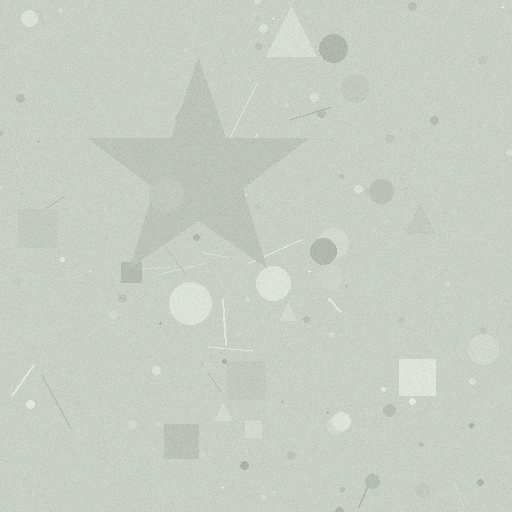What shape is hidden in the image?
A star is hidden in the image.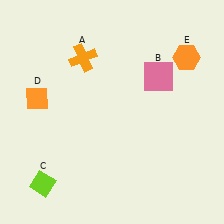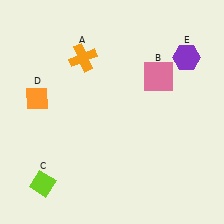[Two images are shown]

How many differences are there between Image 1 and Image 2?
There is 1 difference between the two images.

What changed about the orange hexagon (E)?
In Image 1, E is orange. In Image 2, it changed to purple.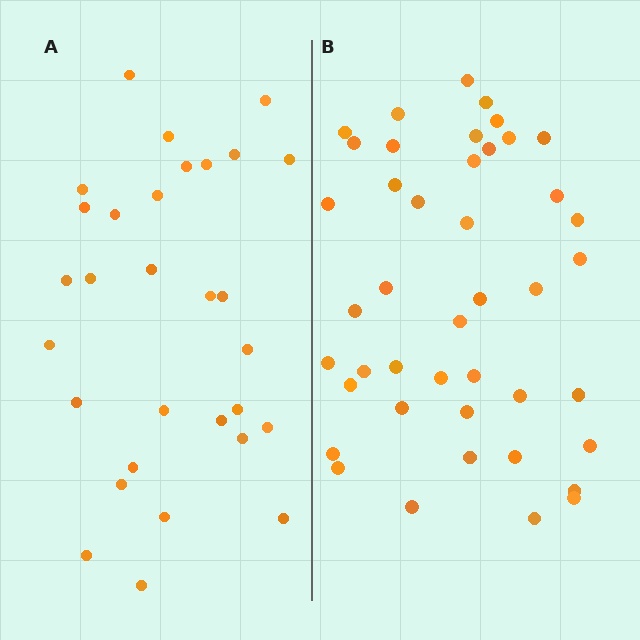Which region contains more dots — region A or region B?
Region B (the right region) has more dots.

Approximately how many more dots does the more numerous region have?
Region B has approximately 15 more dots than region A.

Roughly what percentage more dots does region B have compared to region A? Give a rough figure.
About 45% more.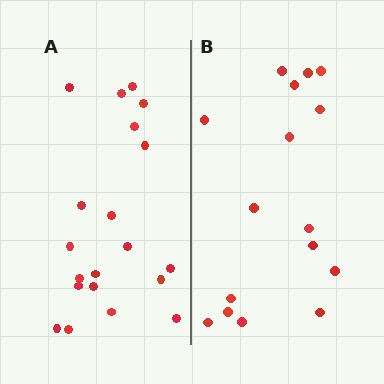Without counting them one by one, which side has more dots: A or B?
Region A (the left region) has more dots.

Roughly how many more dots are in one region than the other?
Region A has about 4 more dots than region B.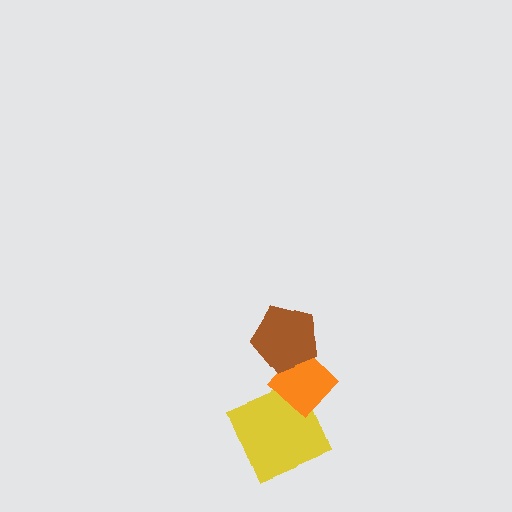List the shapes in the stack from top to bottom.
From top to bottom: the brown pentagon, the orange diamond, the yellow square.